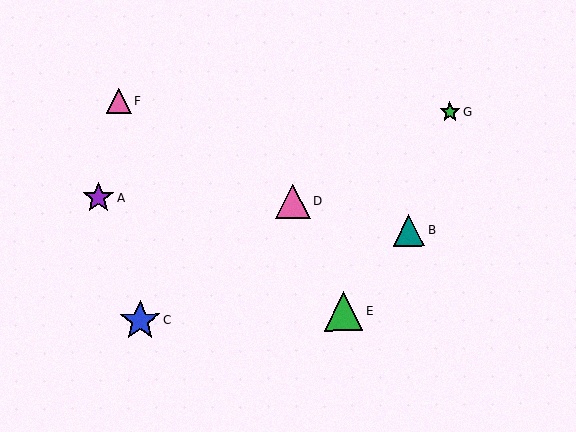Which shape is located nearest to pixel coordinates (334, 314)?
The green triangle (labeled E) at (344, 312) is nearest to that location.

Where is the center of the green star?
The center of the green star is at (450, 112).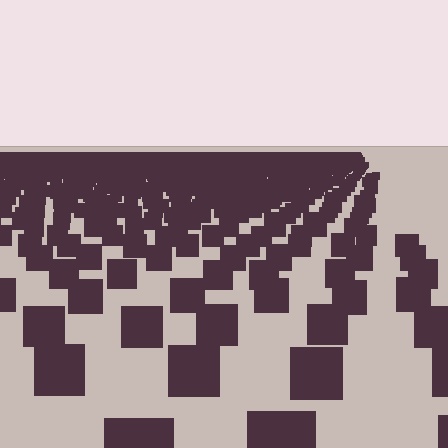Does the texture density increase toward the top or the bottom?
Density increases toward the top.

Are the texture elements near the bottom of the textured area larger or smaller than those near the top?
Larger. Near the bottom, elements are closer to the viewer and appear at a bigger on-screen size.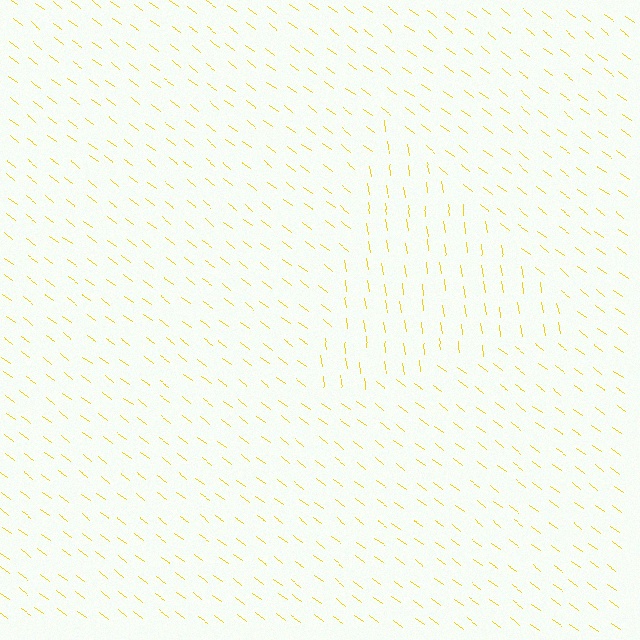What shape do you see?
I see a triangle.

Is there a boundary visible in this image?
Yes, there is a texture boundary formed by a change in line orientation.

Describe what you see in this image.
The image is filled with small yellow line segments. A triangle region in the image has lines oriented differently from the surrounding lines, creating a visible texture boundary.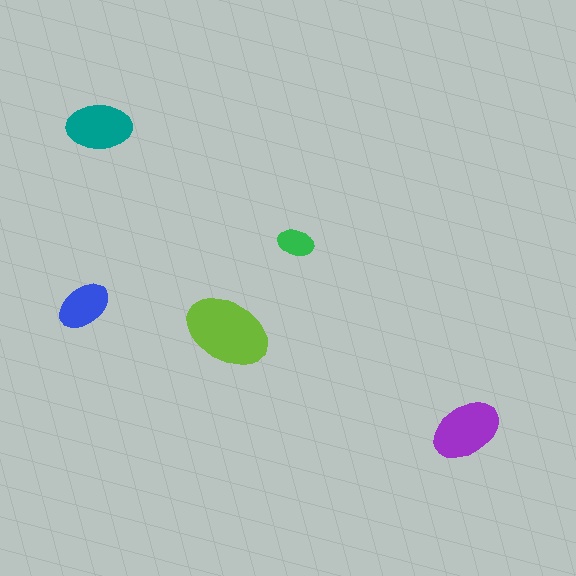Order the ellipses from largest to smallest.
the lime one, the purple one, the teal one, the blue one, the green one.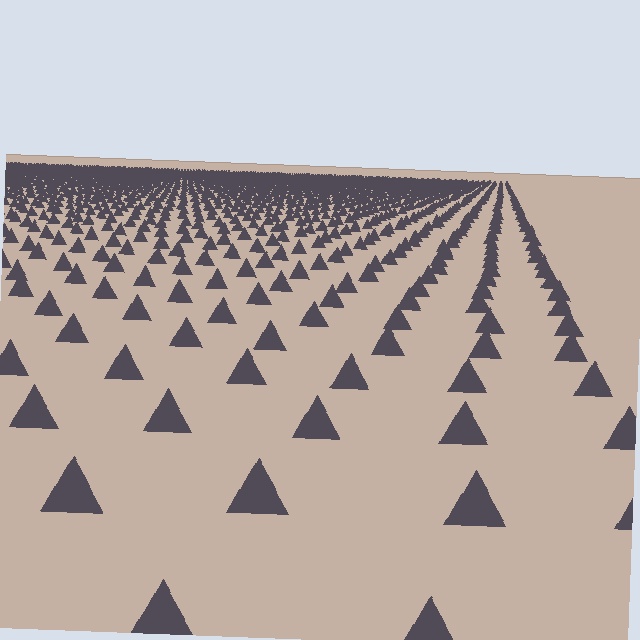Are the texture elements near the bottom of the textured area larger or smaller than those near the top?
Larger. Near the bottom, elements are closer to the viewer and appear at a bigger on-screen size.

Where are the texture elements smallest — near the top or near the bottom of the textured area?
Near the top.